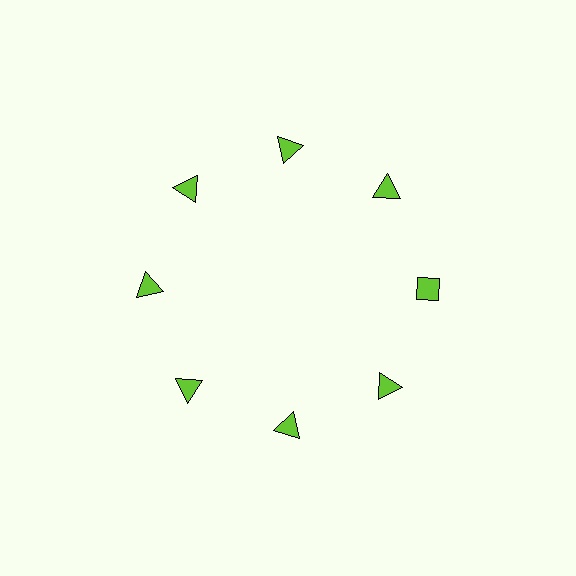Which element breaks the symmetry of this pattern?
The lime diamond at roughly the 3 o'clock position breaks the symmetry. All other shapes are lime triangles.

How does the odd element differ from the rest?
It has a different shape: diamond instead of triangle.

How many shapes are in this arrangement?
There are 8 shapes arranged in a ring pattern.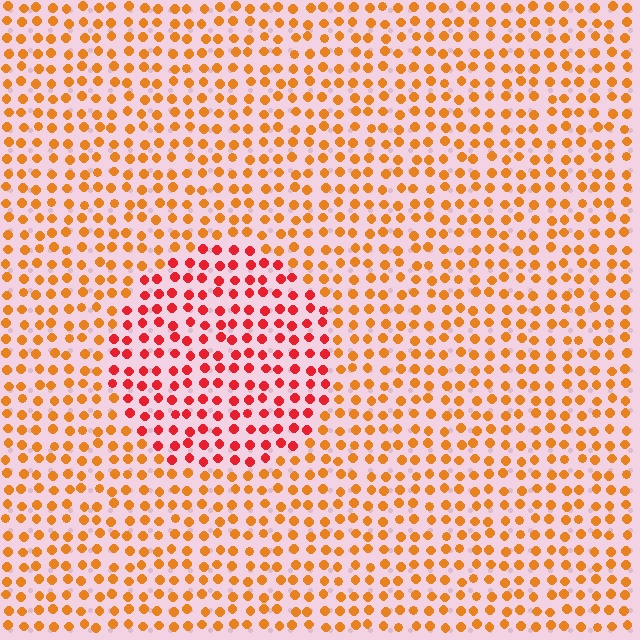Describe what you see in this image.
The image is filled with small orange elements in a uniform arrangement. A circle-shaped region is visible where the elements are tinted to a slightly different hue, forming a subtle color boundary.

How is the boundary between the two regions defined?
The boundary is defined purely by a slight shift in hue (about 34 degrees). Spacing, size, and orientation are identical on both sides.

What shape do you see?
I see a circle.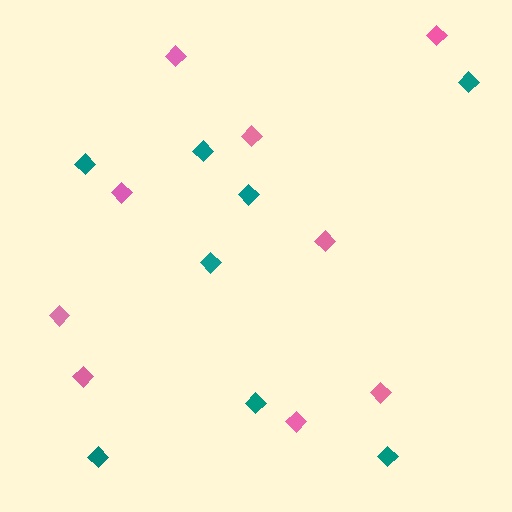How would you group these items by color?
There are 2 groups: one group of pink diamonds (9) and one group of teal diamonds (8).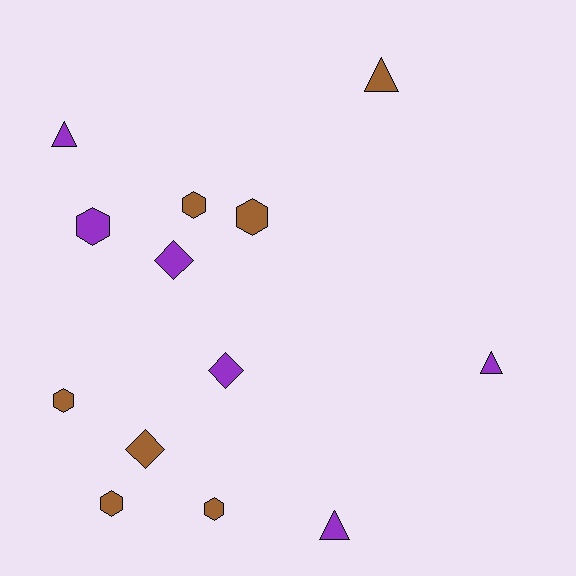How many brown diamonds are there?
There is 1 brown diamond.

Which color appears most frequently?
Brown, with 7 objects.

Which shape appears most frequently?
Hexagon, with 6 objects.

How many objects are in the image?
There are 13 objects.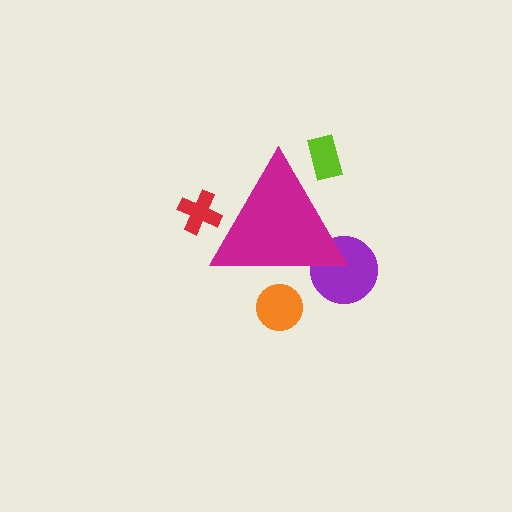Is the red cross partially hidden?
Yes, the red cross is partially hidden behind the magenta triangle.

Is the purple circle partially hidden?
Yes, the purple circle is partially hidden behind the magenta triangle.